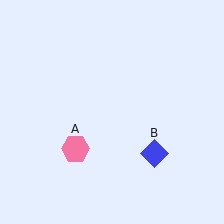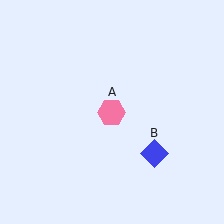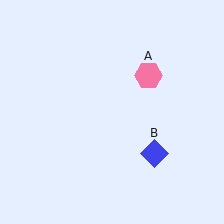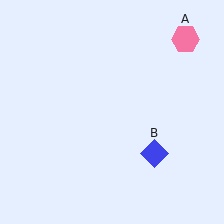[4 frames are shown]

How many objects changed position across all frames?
1 object changed position: pink hexagon (object A).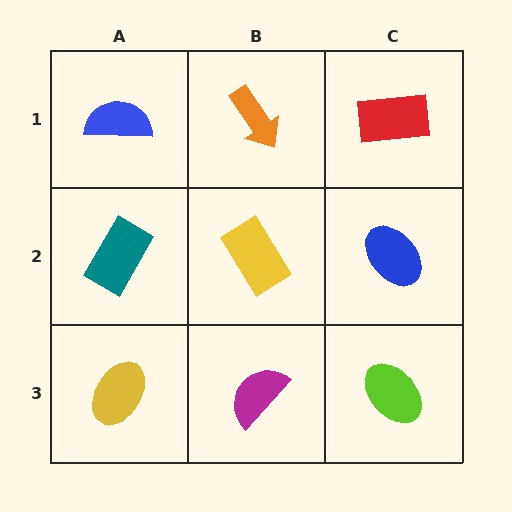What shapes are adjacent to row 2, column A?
A blue semicircle (row 1, column A), a yellow ellipse (row 3, column A), a yellow rectangle (row 2, column B).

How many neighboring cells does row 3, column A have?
2.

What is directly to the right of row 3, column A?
A magenta semicircle.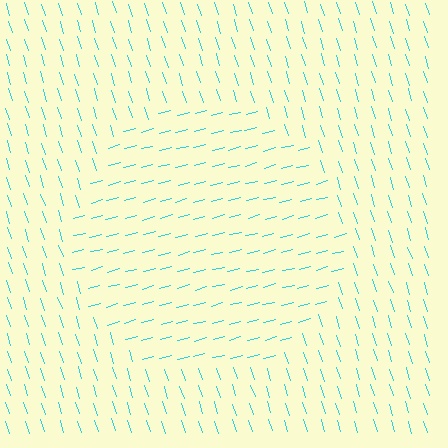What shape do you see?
I see a circle.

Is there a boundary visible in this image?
Yes, there is a texture boundary formed by a change in line orientation.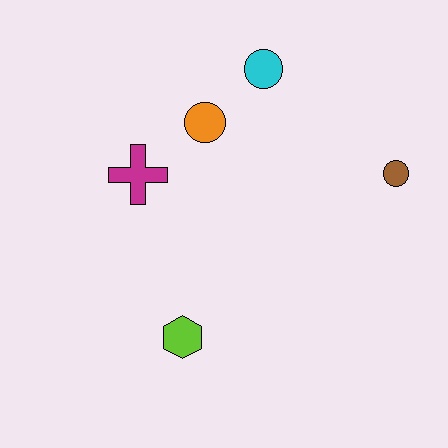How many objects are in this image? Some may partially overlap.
There are 5 objects.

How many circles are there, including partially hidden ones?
There are 3 circles.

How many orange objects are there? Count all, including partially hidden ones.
There is 1 orange object.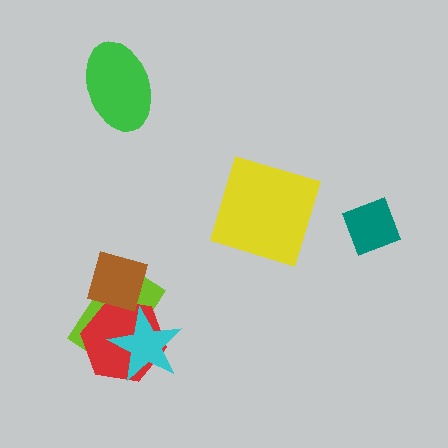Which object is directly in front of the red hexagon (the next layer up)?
The brown diamond is directly in front of the red hexagon.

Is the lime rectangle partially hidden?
Yes, it is partially covered by another shape.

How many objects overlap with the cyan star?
2 objects overlap with the cyan star.